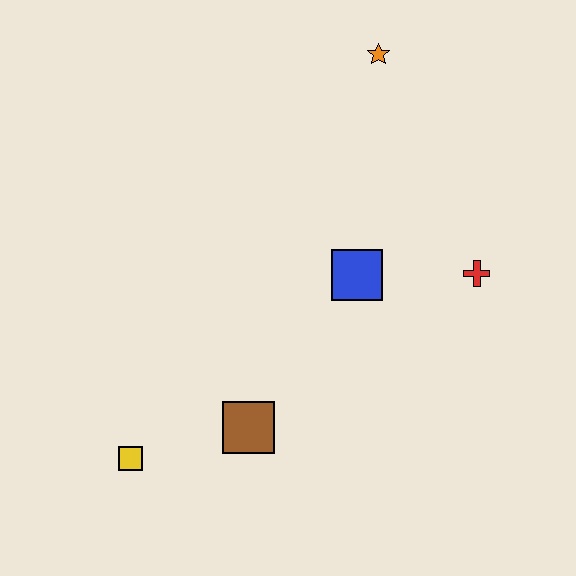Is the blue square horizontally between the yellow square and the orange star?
Yes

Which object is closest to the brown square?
The yellow square is closest to the brown square.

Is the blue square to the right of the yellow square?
Yes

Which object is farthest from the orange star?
The yellow square is farthest from the orange star.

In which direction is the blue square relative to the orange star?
The blue square is below the orange star.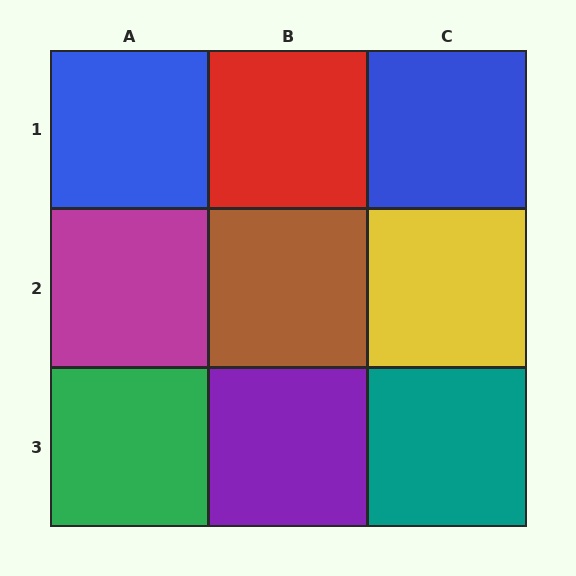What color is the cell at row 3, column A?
Green.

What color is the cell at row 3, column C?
Teal.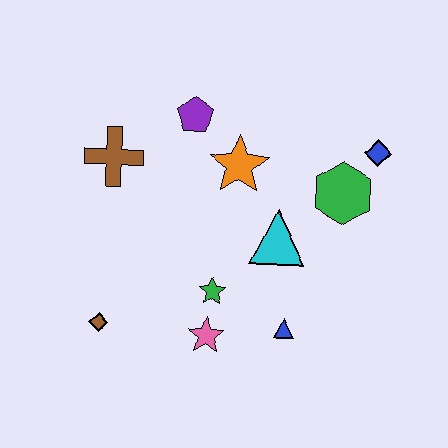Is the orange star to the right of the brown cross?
Yes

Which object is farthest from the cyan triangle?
The brown diamond is farthest from the cyan triangle.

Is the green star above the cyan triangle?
No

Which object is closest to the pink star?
The green star is closest to the pink star.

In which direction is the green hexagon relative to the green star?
The green hexagon is to the right of the green star.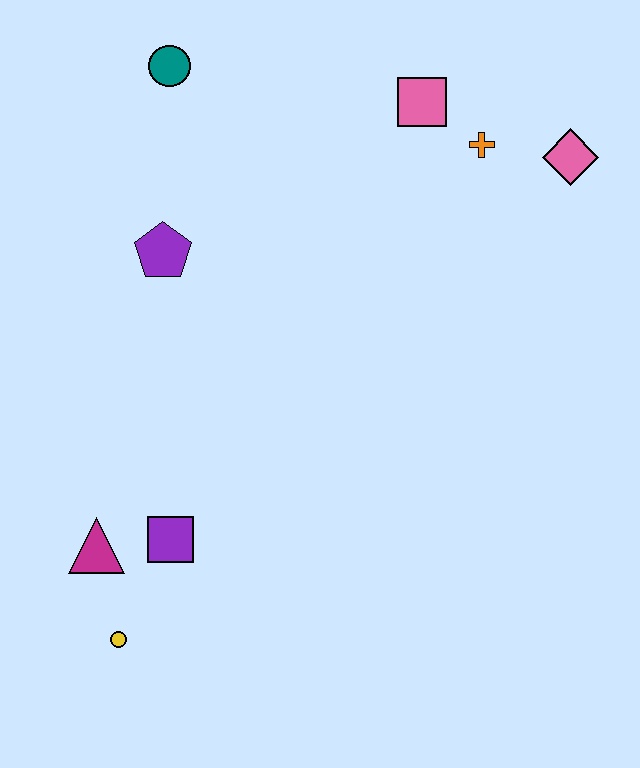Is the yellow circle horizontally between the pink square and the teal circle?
No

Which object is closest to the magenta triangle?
The purple square is closest to the magenta triangle.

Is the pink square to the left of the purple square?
No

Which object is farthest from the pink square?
The yellow circle is farthest from the pink square.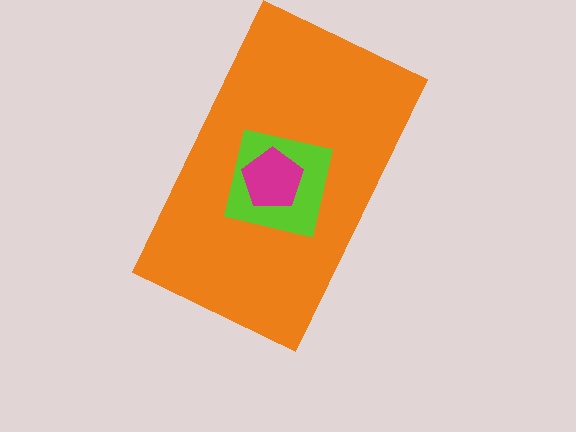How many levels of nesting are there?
3.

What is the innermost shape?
The magenta pentagon.